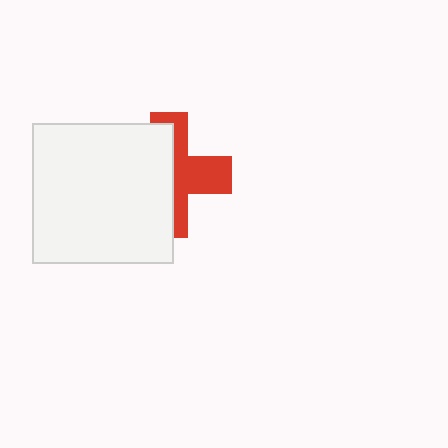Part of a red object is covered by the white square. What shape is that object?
It is a cross.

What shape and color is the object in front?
The object in front is a white square.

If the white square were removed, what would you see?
You would see the complete red cross.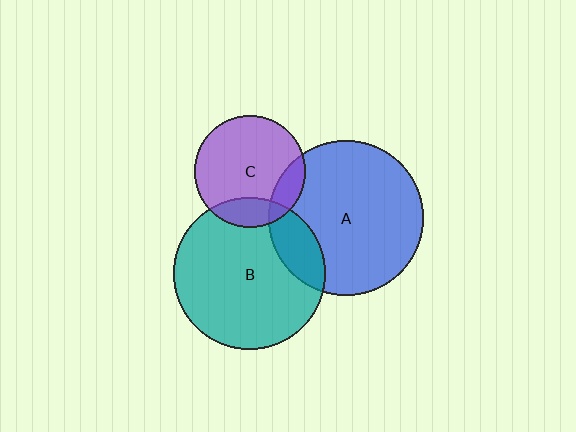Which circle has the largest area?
Circle A (blue).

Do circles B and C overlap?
Yes.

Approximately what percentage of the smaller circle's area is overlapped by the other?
Approximately 15%.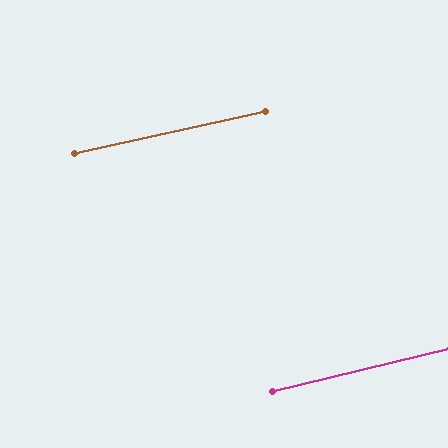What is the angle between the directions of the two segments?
Approximately 1 degree.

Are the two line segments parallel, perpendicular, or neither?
Parallel — their directions differ by only 1.0°.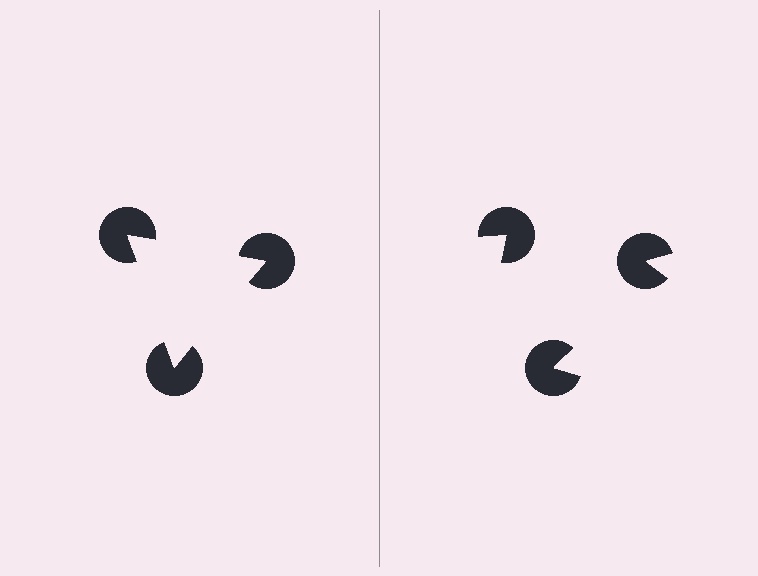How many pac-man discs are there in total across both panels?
6 — 3 on each side.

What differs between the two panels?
The pac-man discs are positioned identically on both sides; only the wedge orientations differ. On the left they align to a triangle; on the right they are misaligned.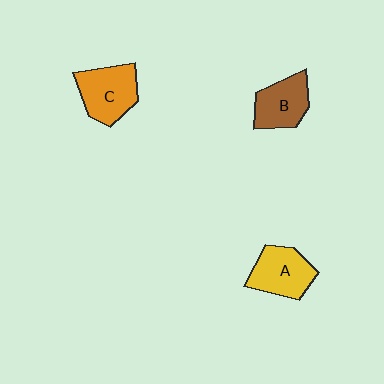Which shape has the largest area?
Shape C (orange).